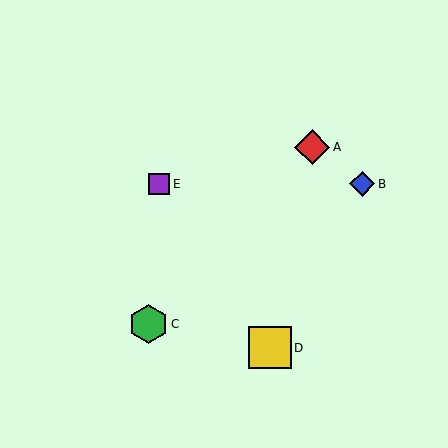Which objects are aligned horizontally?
Objects B, E are aligned horizontally.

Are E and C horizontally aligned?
No, E is at y≈184 and C is at y≈324.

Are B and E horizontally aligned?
Yes, both are at y≈184.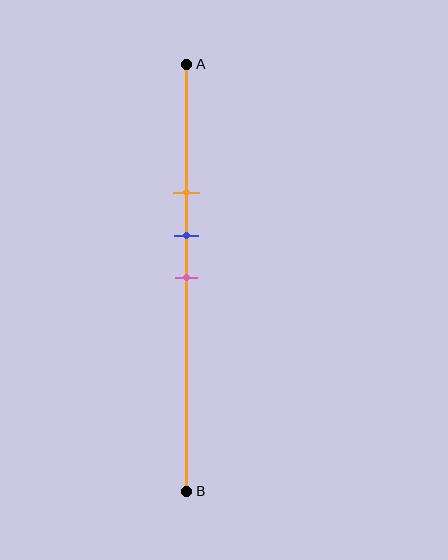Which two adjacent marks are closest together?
The blue and pink marks are the closest adjacent pair.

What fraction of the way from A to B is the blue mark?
The blue mark is approximately 40% (0.4) of the way from A to B.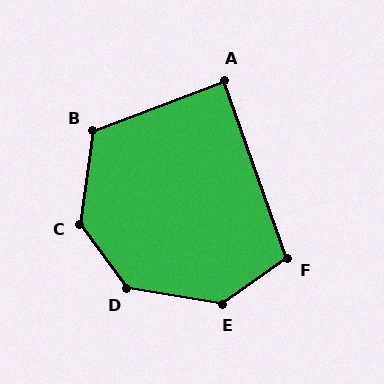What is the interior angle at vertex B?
Approximately 119 degrees (obtuse).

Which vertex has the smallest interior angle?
A, at approximately 88 degrees.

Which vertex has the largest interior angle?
C, at approximately 136 degrees.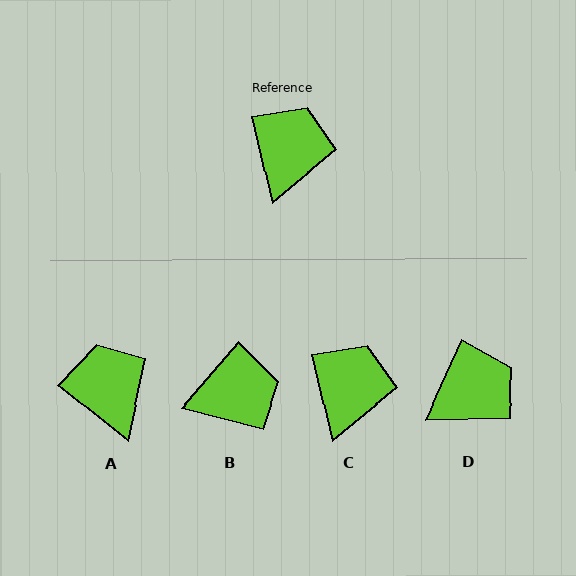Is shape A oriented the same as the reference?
No, it is off by about 38 degrees.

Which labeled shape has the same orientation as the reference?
C.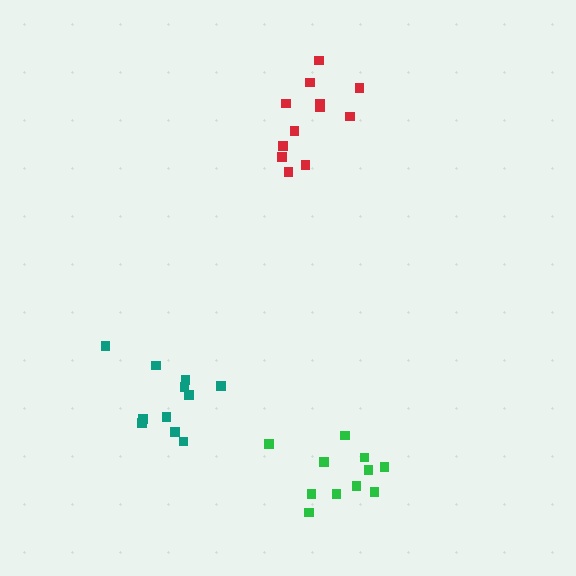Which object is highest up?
The red cluster is topmost.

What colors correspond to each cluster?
The clusters are colored: red, green, teal.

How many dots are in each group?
Group 1: 12 dots, Group 2: 11 dots, Group 3: 11 dots (34 total).